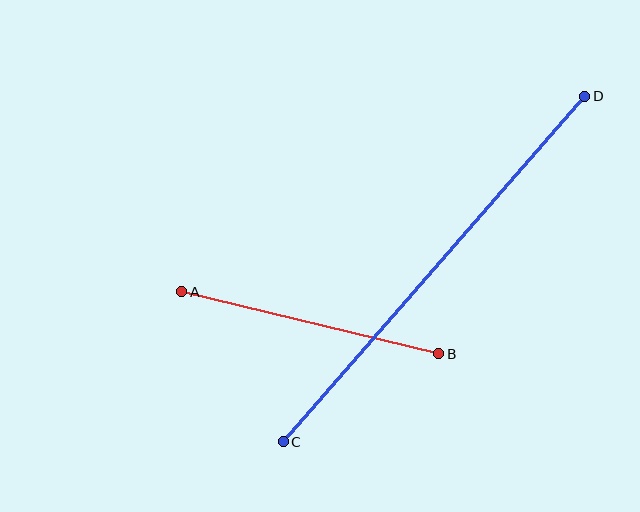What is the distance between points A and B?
The distance is approximately 264 pixels.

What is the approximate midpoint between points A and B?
The midpoint is at approximately (310, 323) pixels.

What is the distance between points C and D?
The distance is approximately 459 pixels.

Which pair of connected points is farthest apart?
Points C and D are farthest apart.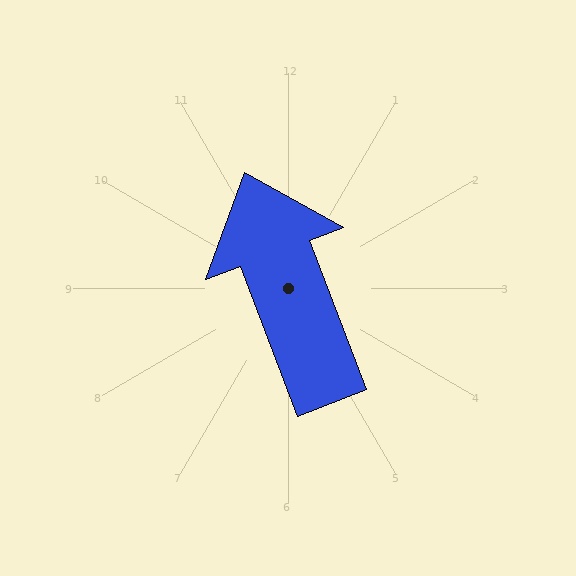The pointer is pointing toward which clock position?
Roughly 11 o'clock.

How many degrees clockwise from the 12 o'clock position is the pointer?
Approximately 339 degrees.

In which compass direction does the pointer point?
North.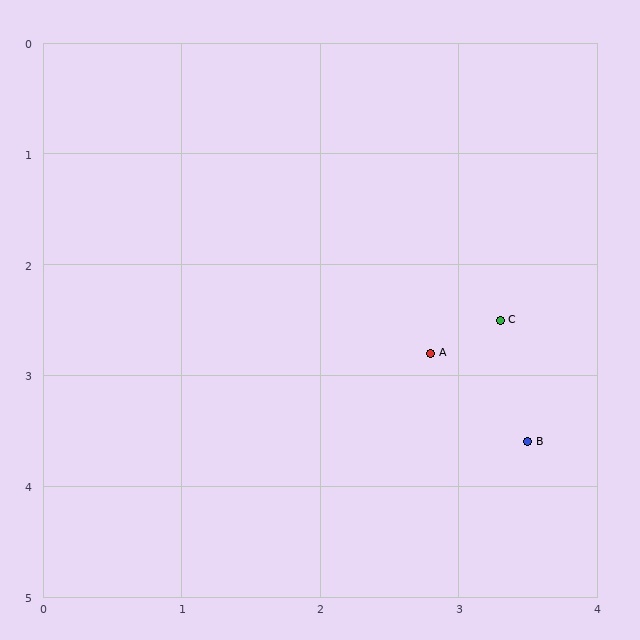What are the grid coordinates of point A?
Point A is at approximately (2.8, 2.8).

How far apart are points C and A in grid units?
Points C and A are about 0.6 grid units apart.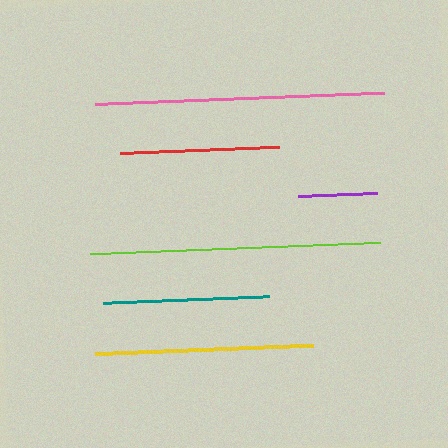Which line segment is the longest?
The lime line is the longest at approximately 290 pixels.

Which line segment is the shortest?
The purple line is the shortest at approximately 79 pixels.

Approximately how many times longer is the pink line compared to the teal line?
The pink line is approximately 1.7 times the length of the teal line.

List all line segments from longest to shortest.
From longest to shortest: lime, pink, yellow, teal, red, purple.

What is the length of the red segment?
The red segment is approximately 159 pixels long.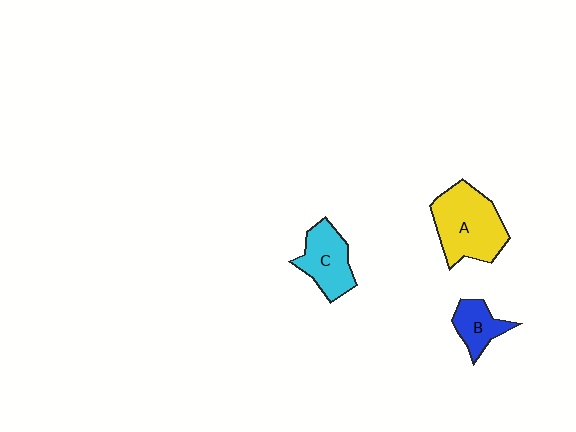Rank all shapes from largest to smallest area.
From largest to smallest: A (yellow), C (cyan), B (blue).